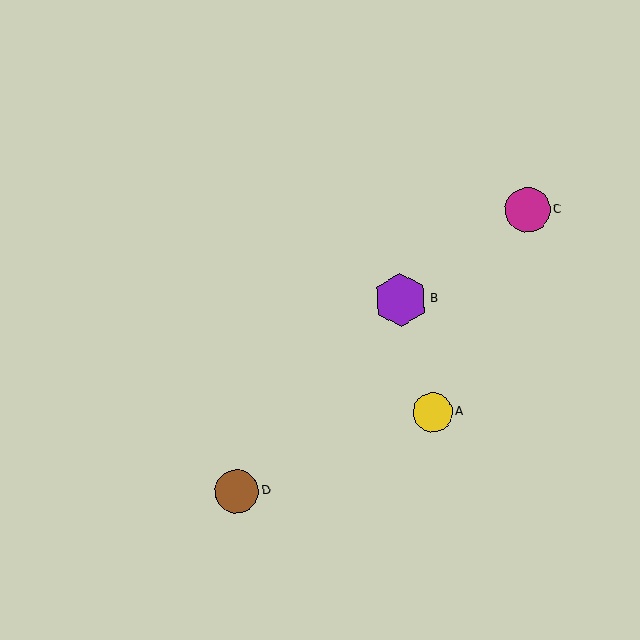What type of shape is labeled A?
Shape A is a yellow circle.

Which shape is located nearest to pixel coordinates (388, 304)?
The purple hexagon (labeled B) at (400, 300) is nearest to that location.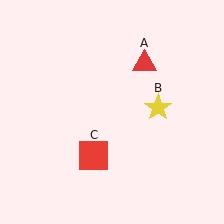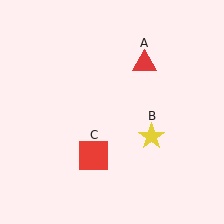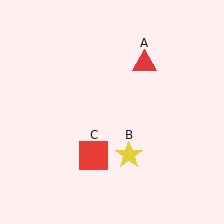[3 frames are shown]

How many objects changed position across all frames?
1 object changed position: yellow star (object B).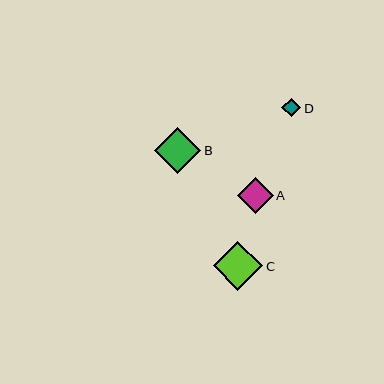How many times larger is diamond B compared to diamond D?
Diamond B is approximately 2.4 times the size of diamond D.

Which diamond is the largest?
Diamond C is the largest with a size of approximately 50 pixels.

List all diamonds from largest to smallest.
From largest to smallest: C, B, A, D.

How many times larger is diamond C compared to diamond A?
Diamond C is approximately 1.4 times the size of diamond A.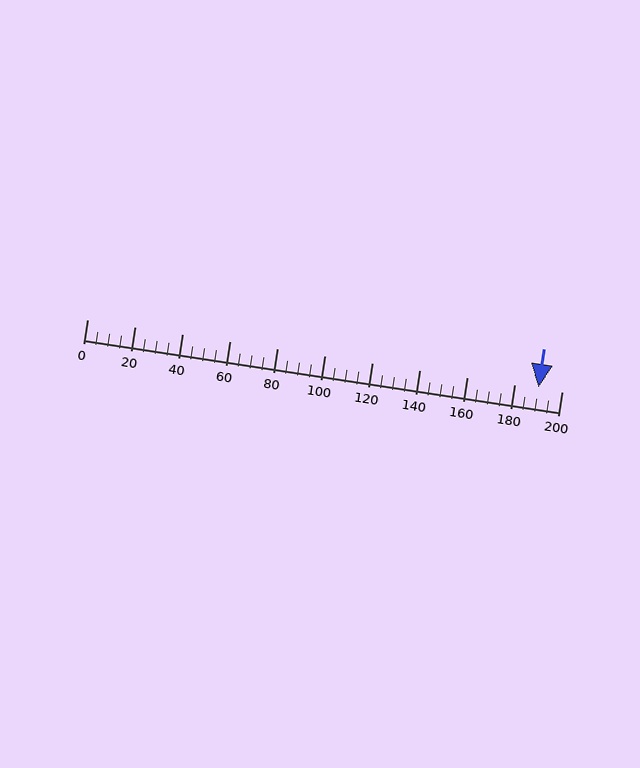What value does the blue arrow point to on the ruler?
The blue arrow points to approximately 190.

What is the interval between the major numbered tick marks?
The major tick marks are spaced 20 units apart.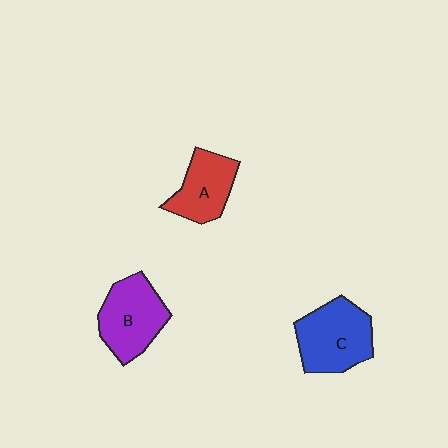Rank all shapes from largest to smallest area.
From largest to smallest: C (blue), B (purple), A (red).